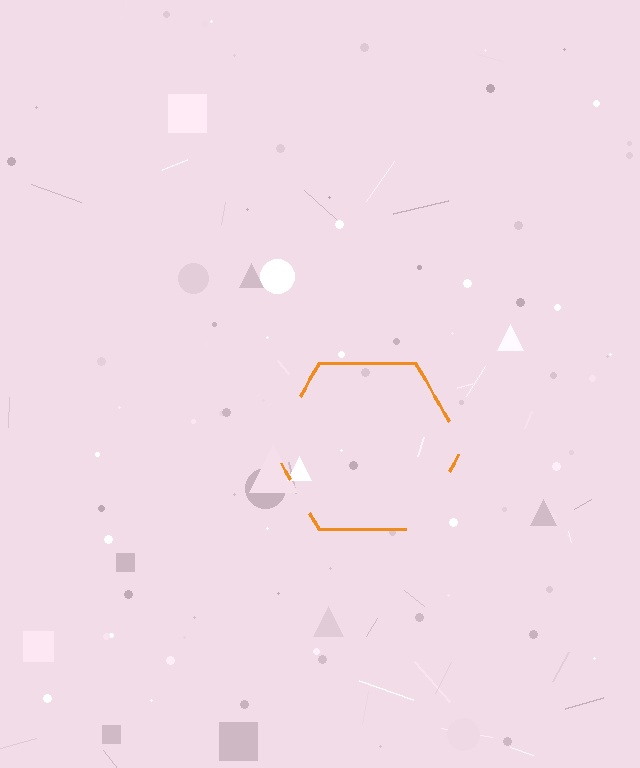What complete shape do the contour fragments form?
The contour fragments form a hexagon.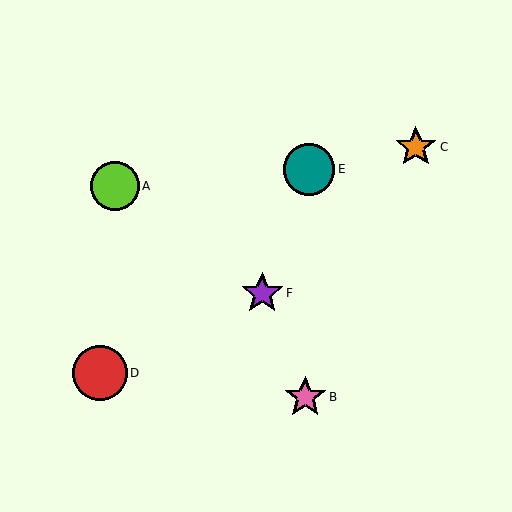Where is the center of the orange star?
The center of the orange star is at (416, 147).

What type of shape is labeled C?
Shape C is an orange star.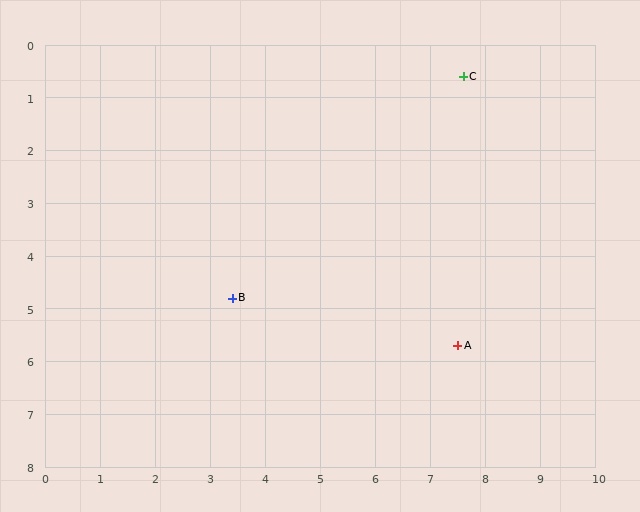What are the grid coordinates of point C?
Point C is at approximately (7.6, 0.6).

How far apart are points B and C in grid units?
Points B and C are about 5.9 grid units apart.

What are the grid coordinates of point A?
Point A is at approximately (7.5, 5.7).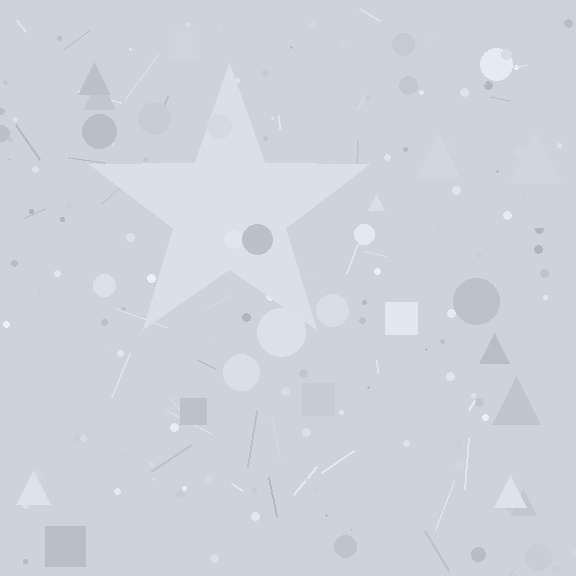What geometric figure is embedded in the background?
A star is embedded in the background.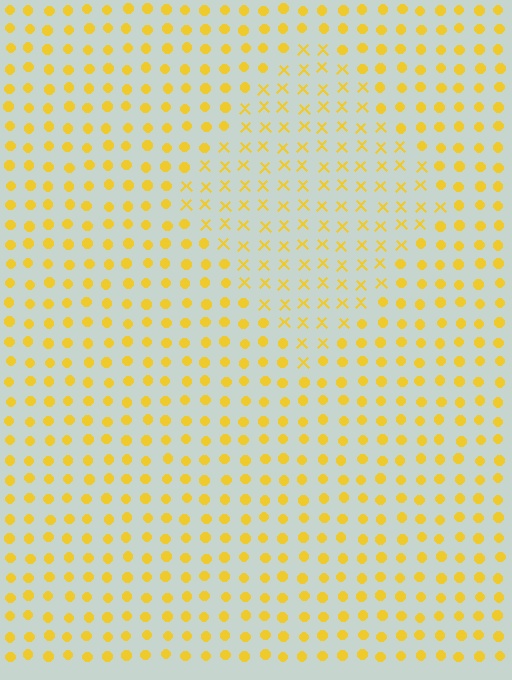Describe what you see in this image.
The image is filled with small yellow elements arranged in a uniform grid. A diamond-shaped region contains X marks, while the surrounding area contains circles. The boundary is defined purely by the change in element shape.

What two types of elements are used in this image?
The image uses X marks inside the diamond region and circles outside it.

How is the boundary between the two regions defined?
The boundary is defined by a change in element shape: X marks inside vs. circles outside. All elements share the same color and spacing.